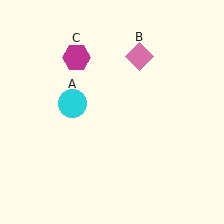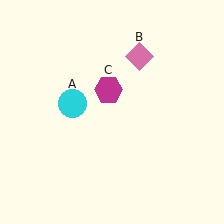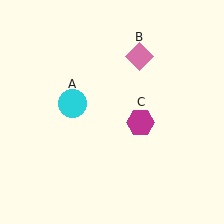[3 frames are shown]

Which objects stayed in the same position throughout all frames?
Cyan circle (object A) and pink diamond (object B) remained stationary.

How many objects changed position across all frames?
1 object changed position: magenta hexagon (object C).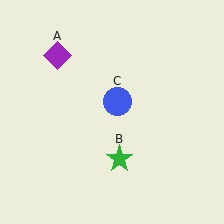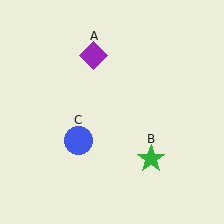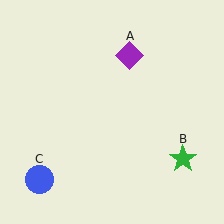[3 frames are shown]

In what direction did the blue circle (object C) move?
The blue circle (object C) moved down and to the left.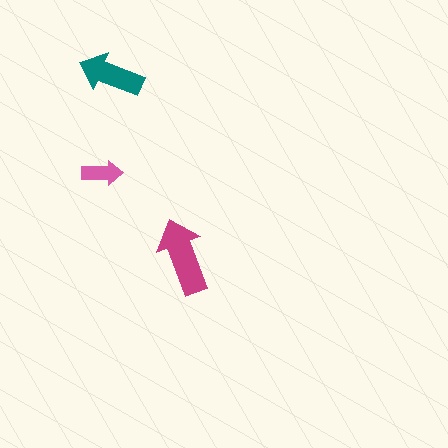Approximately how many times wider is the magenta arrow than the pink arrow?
About 2 times wider.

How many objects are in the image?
There are 3 objects in the image.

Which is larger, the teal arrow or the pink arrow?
The teal one.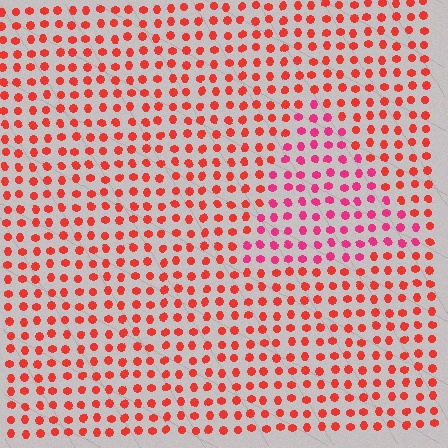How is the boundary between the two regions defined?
The boundary is defined purely by a slight shift in hue (about 29 degrees). Spacing, size, and orientation are identical on both sides.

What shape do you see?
I see a triangle.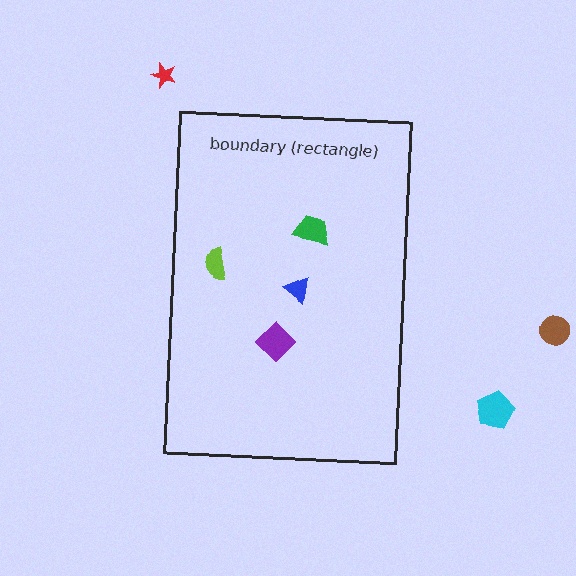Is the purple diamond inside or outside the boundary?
Inside.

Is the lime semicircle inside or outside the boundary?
Inside.